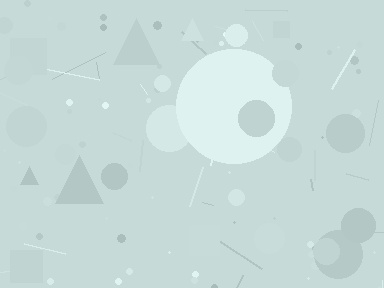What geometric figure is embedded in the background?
A circle is embedded in the background.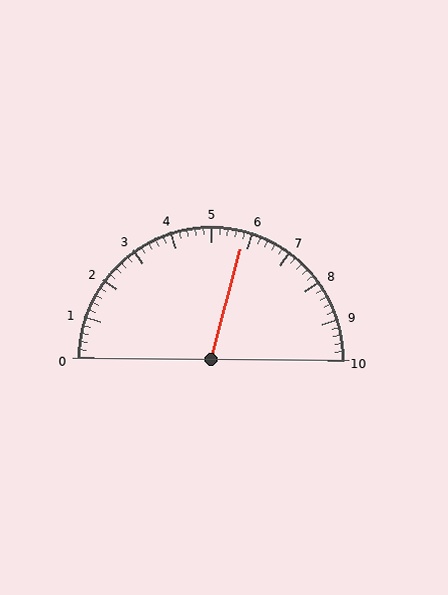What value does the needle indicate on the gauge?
The needle indicates approximately 5.8.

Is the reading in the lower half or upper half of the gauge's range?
The reading is in the upper half of the range (0 to 10).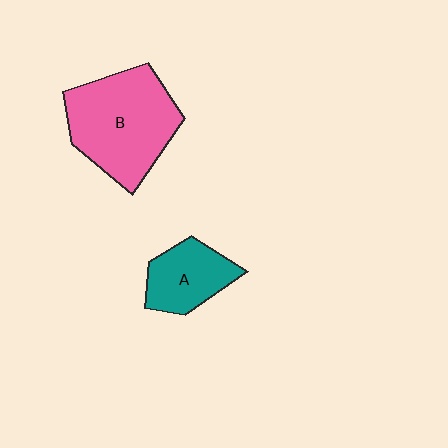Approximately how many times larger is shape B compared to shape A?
Approximately 1.9 times.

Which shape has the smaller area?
Shape A (teal).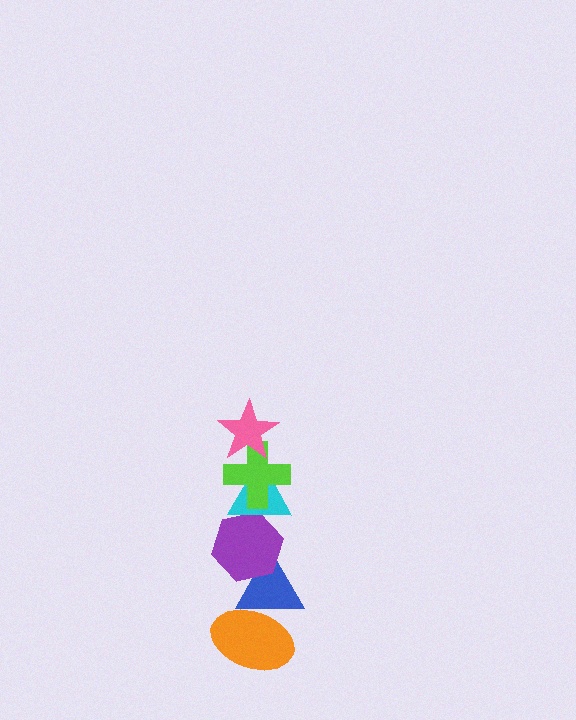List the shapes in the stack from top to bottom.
From top to bottom: the pink star, the lime cross, the cyan triangle, the purple hexagon, the blue triangle, the orange ellipse.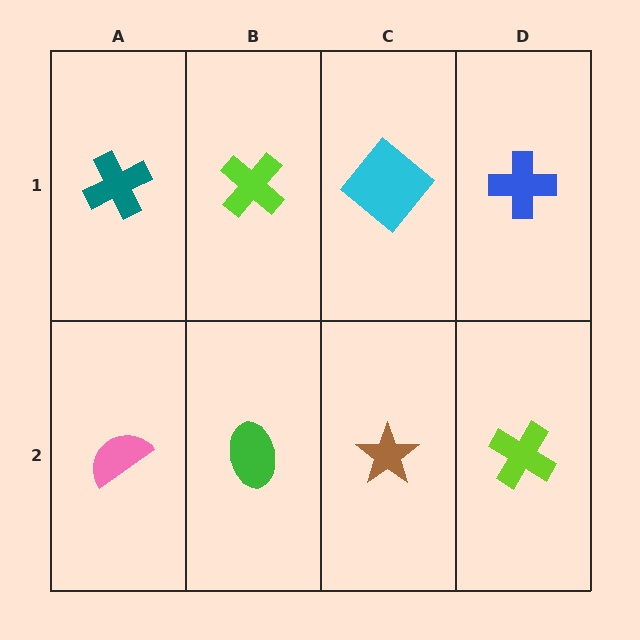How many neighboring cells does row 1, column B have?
3.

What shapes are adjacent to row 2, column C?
A cyan diamond (row 1, column C), a green ellipse (row 2, column B), a lime cross (row 2, column D).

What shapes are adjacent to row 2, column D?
A blue cross (row 1, column D), a brown star (row 2, column C).